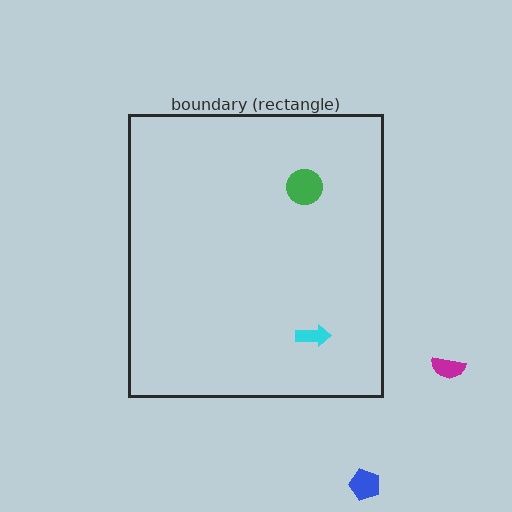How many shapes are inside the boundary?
2 inside, 2 outside.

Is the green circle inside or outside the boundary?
Inside.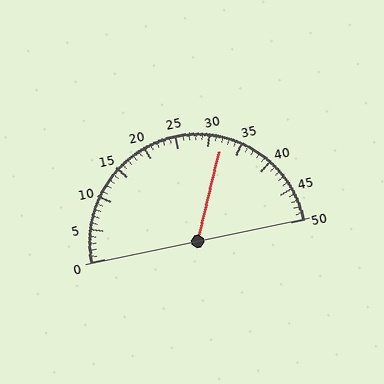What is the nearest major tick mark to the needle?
The nearest major tick mark is 30.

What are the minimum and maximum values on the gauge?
The gauge ranges from 0 to 50.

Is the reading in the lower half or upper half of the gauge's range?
The reading is in the upper half of the range (0 to 50).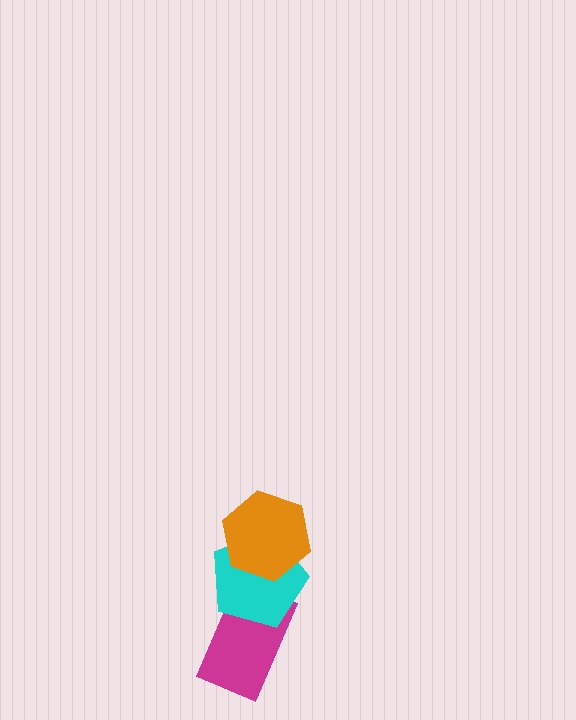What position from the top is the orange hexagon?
The orange hexagon is 1st from the top.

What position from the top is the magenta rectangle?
The magenta rectangle is 3rd from the top.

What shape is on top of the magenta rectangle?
The cyan pentagon is on top of the magenta rectangle.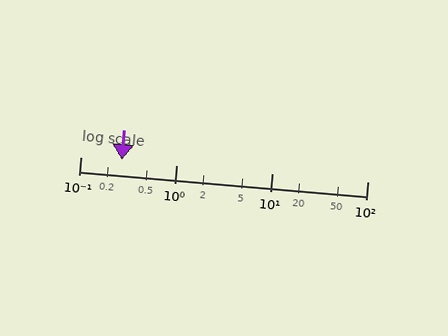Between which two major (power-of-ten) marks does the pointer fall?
The pointer is between 0.1 and 1.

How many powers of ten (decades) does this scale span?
The scale spans 3 decades, from 0.1 to 100.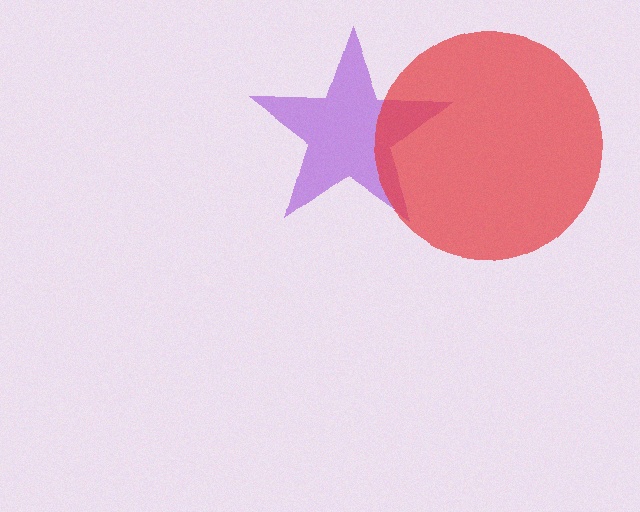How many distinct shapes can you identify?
There are 2 distinct shapes: a purple star, a red circle.